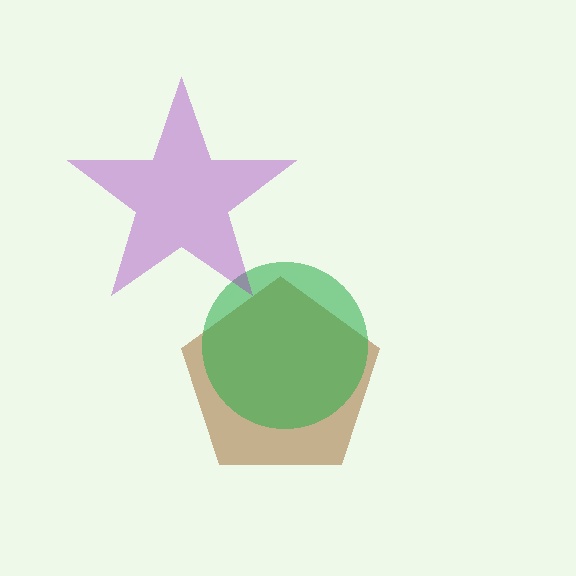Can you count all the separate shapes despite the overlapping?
Yes, there are 3 separate shapes.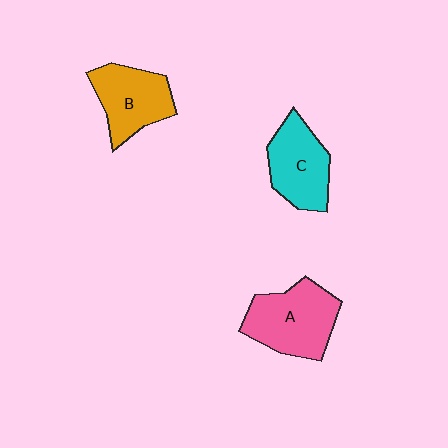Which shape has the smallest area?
Shape B (orange).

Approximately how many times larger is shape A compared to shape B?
Approximately 1.2 times.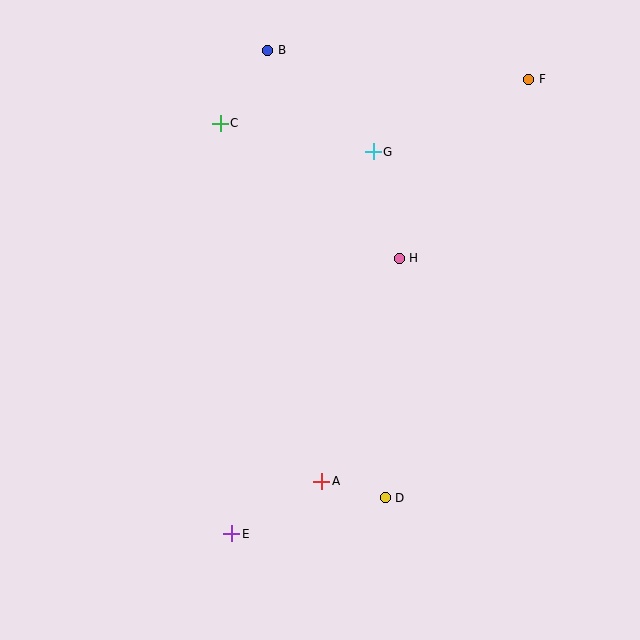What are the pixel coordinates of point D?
Point D is at (385, 498).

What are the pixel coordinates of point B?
Point B is at (268, 50).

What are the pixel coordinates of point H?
Point H is at (399, 258).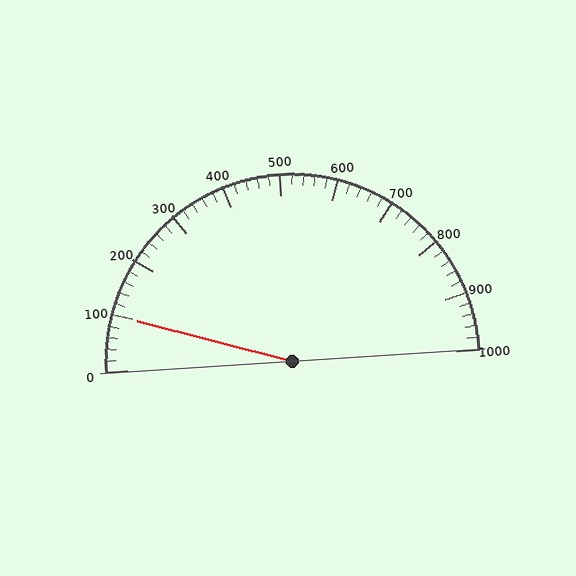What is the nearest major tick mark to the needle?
The nearest major tick mark is 100.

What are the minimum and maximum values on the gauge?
The gauge ranges from 0 to 1000.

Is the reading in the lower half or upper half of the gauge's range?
The reading is in the lower half of the range (0 to 1000).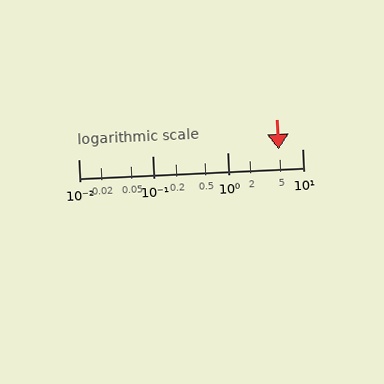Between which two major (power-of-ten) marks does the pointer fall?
The pointer is between 1 and 10.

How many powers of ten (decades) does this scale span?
The scale spans 3 decades, from 0.01 to 10.